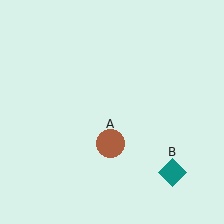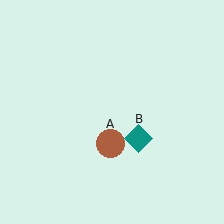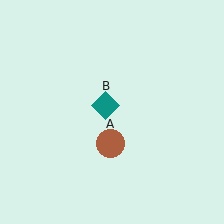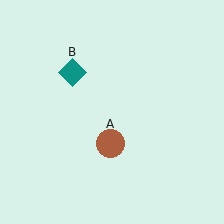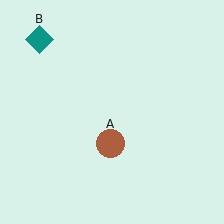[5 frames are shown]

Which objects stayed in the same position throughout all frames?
Brown circle (object A) remained stationary.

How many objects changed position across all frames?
1 object changed position: teal diamond (object B).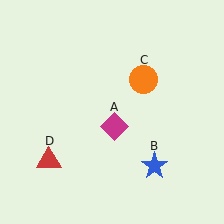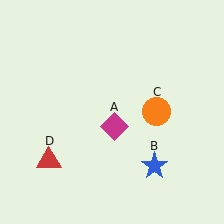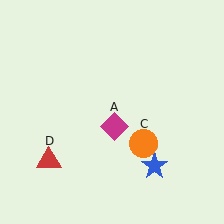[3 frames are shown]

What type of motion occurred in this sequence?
The orange circle (object C) rotated clockwise around the center of the scene.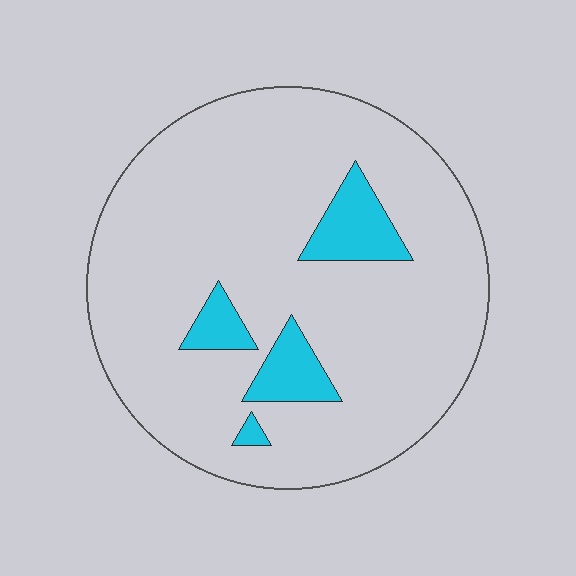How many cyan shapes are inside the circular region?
4.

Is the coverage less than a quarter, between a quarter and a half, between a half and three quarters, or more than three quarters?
Less than a quarter.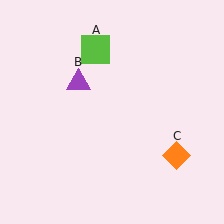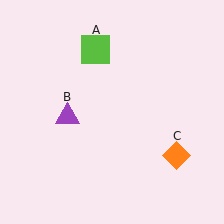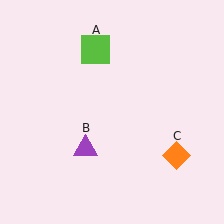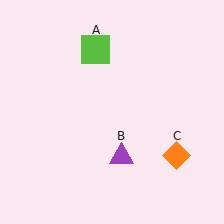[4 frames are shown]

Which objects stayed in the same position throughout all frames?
Lime square (object A) and orange diamond (object C) remained stationary.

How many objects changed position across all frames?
1 object changed position: purple triangle (object B).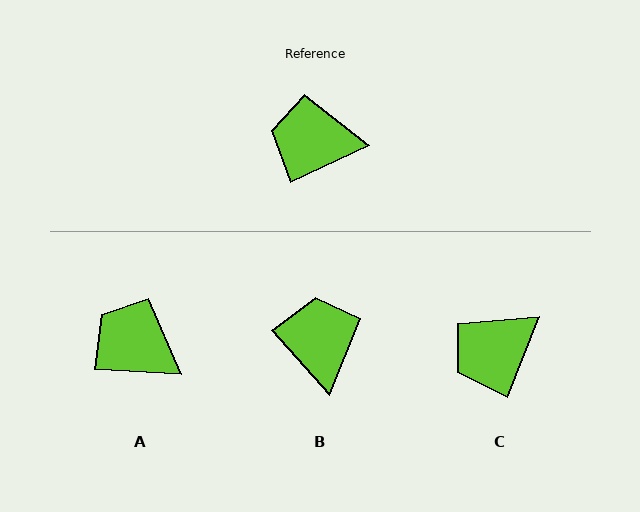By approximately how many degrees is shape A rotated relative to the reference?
Approximately 28 degrees clockwise.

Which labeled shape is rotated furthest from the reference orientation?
B, about 73 degrees away.